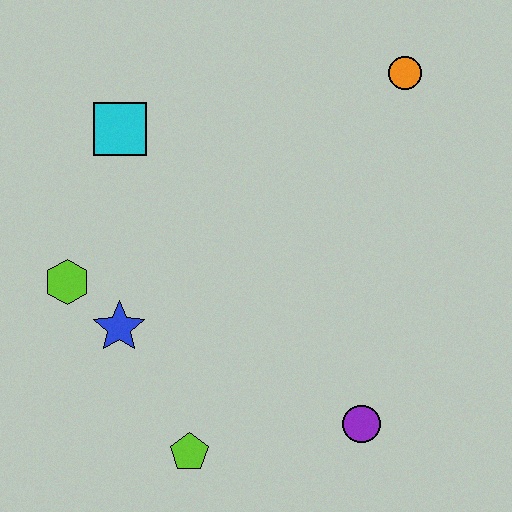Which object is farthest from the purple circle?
The cyan square is farthest from the purple circle.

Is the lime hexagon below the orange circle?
Yes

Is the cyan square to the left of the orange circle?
Yes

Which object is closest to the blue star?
The lime hexagon is closest to the blue star.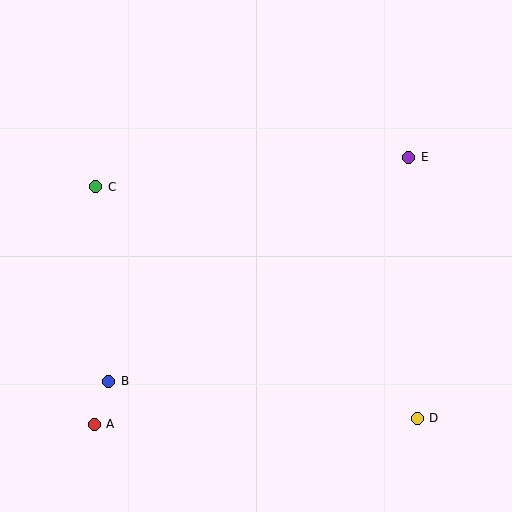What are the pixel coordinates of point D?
Point D is at (417, 418).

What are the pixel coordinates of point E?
Point E is at (409, 157).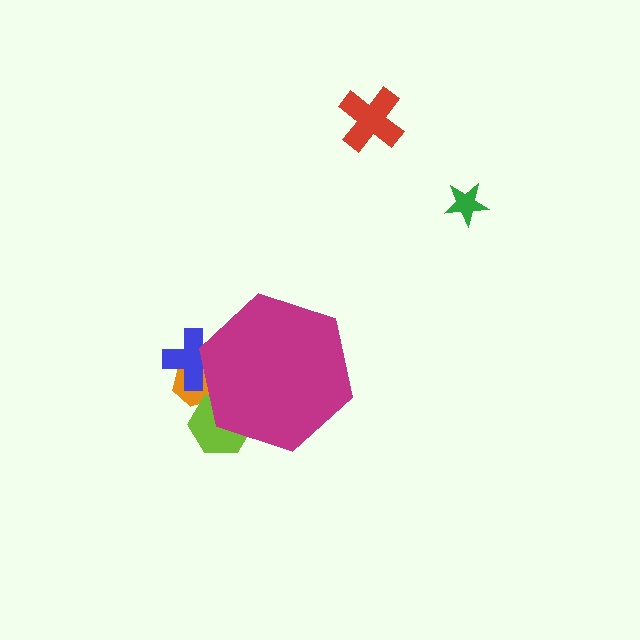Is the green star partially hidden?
No, the green star is fully visible.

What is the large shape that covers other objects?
A magenta hexagon.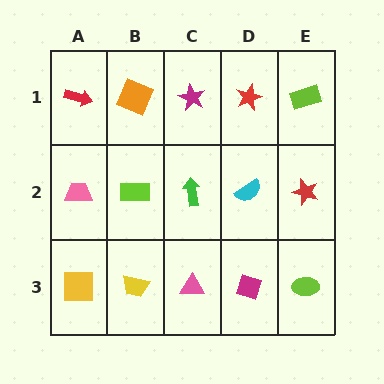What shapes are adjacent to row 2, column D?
A red star (row 1, column D), a magenta diamond (row 3, column D), a green arrow (row 2, column C), a red star (row 2, column E).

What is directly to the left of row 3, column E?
A magenta diamond.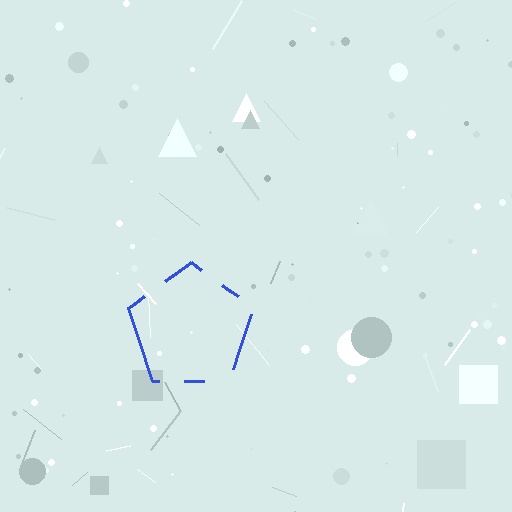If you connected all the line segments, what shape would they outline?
They would outline a pentagon.